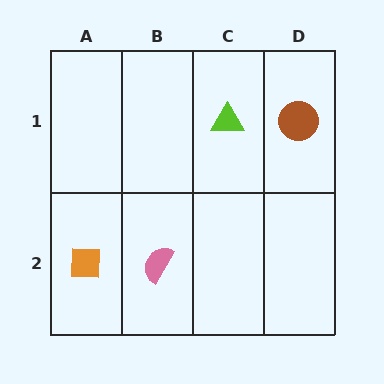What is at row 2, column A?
An orange square.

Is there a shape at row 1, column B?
No, that cell is empty.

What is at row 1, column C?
A lime triangle.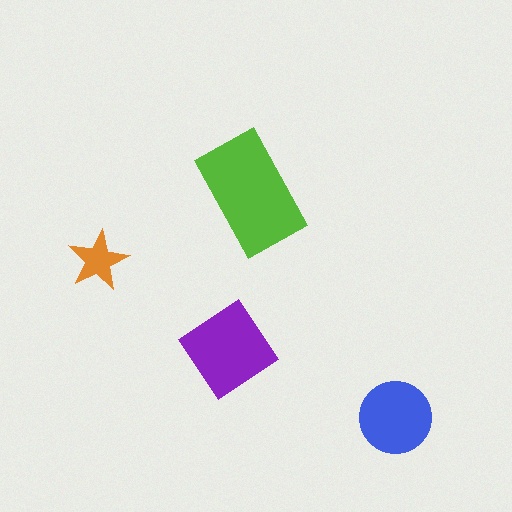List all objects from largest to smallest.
The lime rectangle, the purple diamond, the blue circle, the orange star.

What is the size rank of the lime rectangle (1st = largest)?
1st.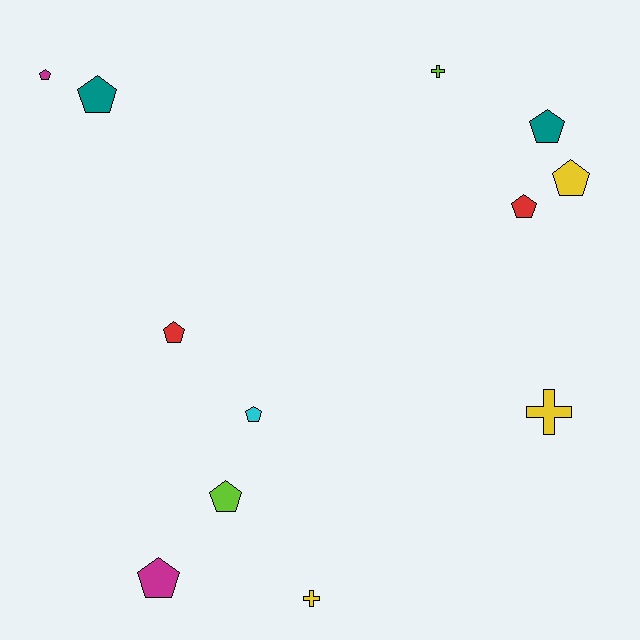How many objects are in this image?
There are 12 objects.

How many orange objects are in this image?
There are no orange objects.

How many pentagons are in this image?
There are 9 pentagons.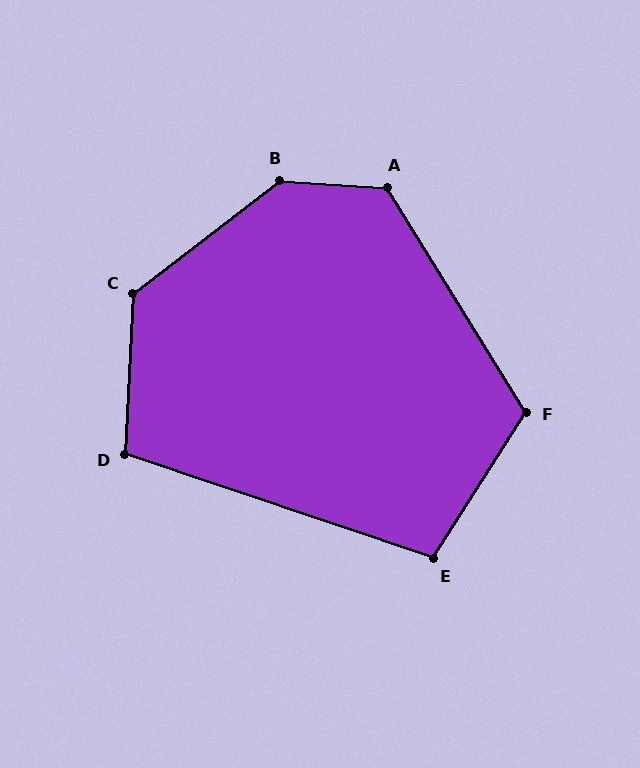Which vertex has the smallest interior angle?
E, at approximately 104 degrees.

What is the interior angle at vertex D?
Approximately 106 degrees (obtuse).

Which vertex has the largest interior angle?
B, at approximately 138 degrees.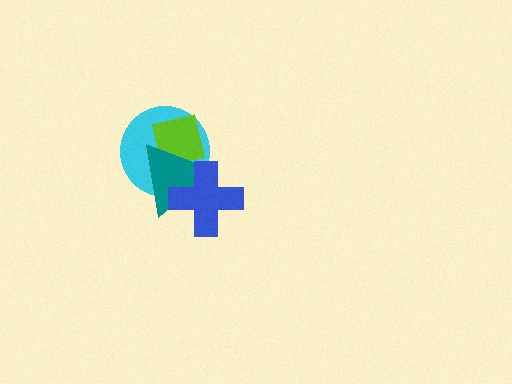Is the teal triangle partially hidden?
Yes, it is partially covered by another shape.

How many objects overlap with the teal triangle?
3 objects overlap with the teal triangle.